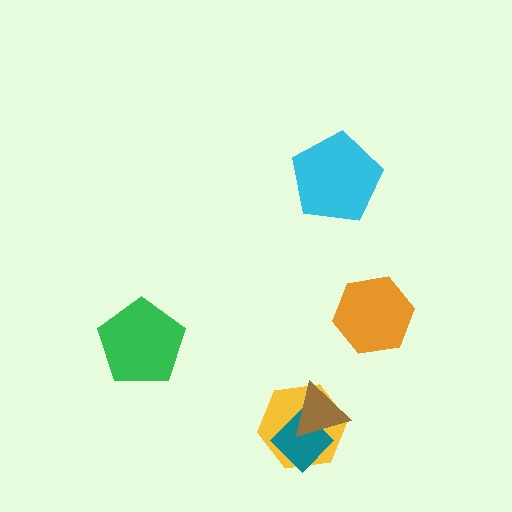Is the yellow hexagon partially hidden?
Yes, it is partially covered by another shape.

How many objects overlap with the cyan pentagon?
0 objects overlap with the cyan pentagon.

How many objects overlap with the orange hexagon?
0 objects overlap with the orange hexagon.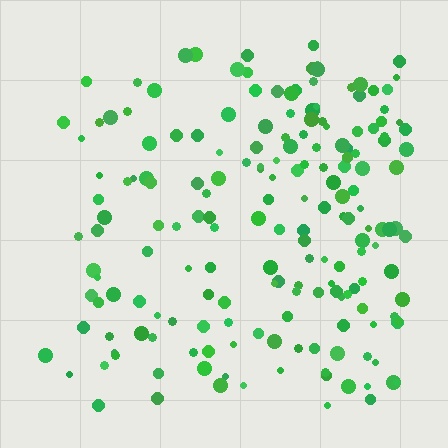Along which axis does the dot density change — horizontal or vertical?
Horizontal.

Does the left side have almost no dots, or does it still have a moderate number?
Still a moderate number, just noticeably fewer than the right.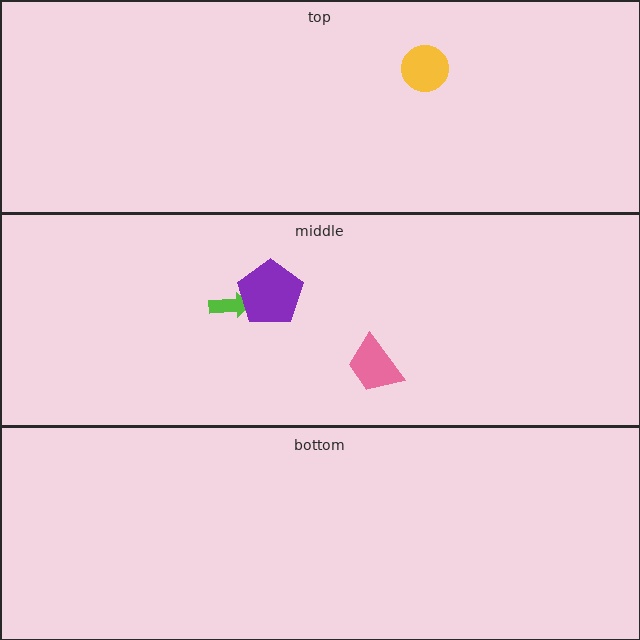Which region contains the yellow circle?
The top region.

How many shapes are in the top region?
1.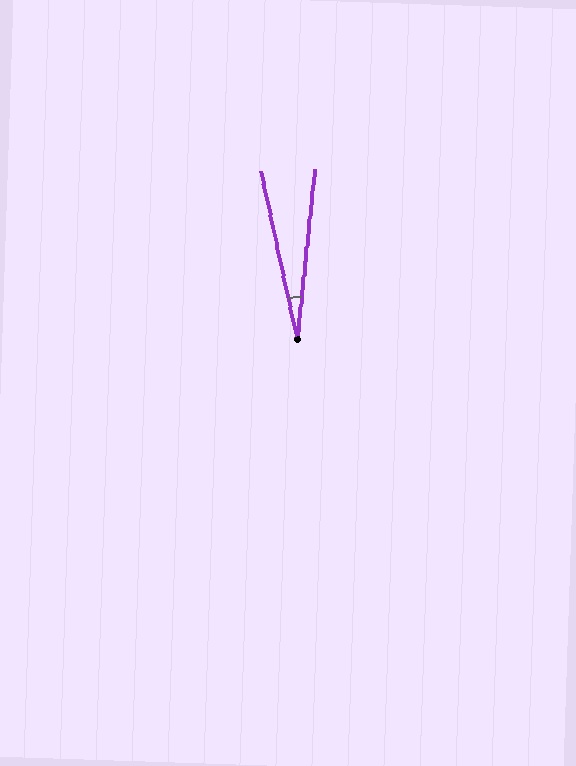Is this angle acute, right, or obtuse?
It is acute.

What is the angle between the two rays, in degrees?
Approximately 18 degrees.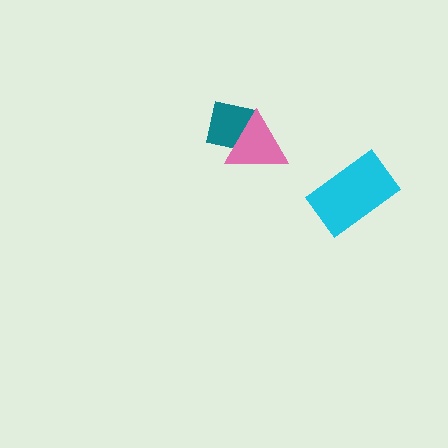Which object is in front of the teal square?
The pink triangle is in front of the teal square.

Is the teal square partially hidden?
Yes, it is partially covered by another shape.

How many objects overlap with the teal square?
1 object overlaps with the teal square.